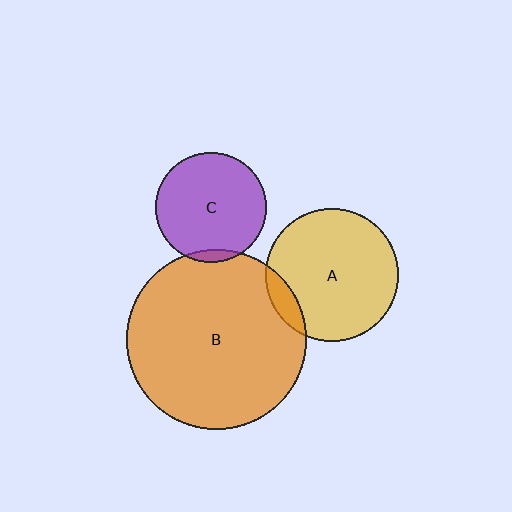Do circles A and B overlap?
Yes.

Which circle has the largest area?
Circle B (orange).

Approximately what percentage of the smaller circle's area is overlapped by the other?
Approximately 10%.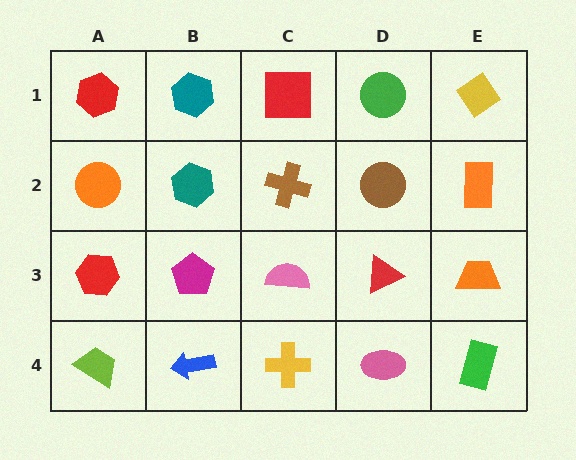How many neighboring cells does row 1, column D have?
3.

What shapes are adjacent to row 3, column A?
An orange circle (row 2, column A), a lime trapezoid (row 4, column A), a magenta pentagon (row 3, column B).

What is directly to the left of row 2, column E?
A brown circle.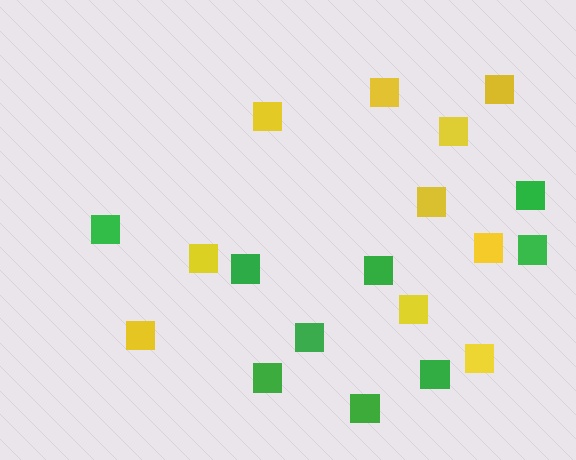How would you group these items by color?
There are 2 groups: one group of yellow squares (10) and one group of green squares (9).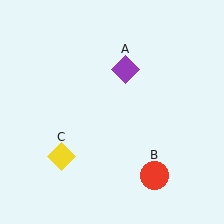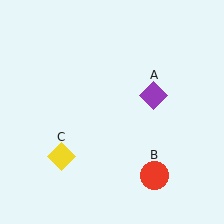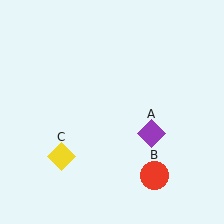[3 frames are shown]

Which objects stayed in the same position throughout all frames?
Red circle (object B) and yellow diamond (object C) remained stationary.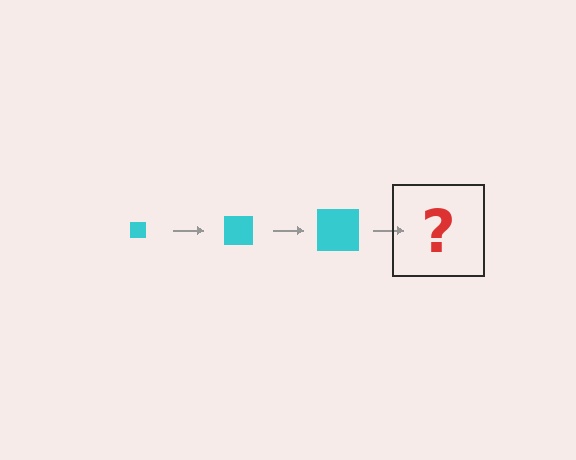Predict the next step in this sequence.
The next step is a cyan square, larger than the previous one.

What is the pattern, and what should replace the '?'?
The pattern is that the square gets progressively larger each step. The '?' should be a cyan square, larger than the previous one.